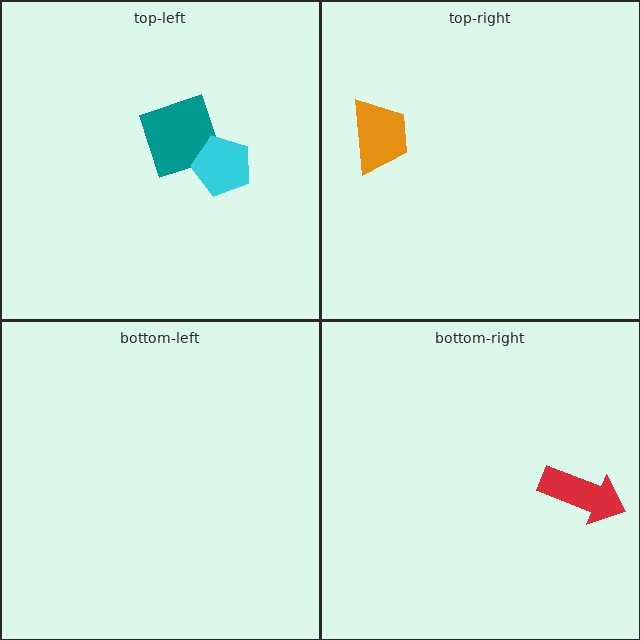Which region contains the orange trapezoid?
The top-right region.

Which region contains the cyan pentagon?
The top-left region.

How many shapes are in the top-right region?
1.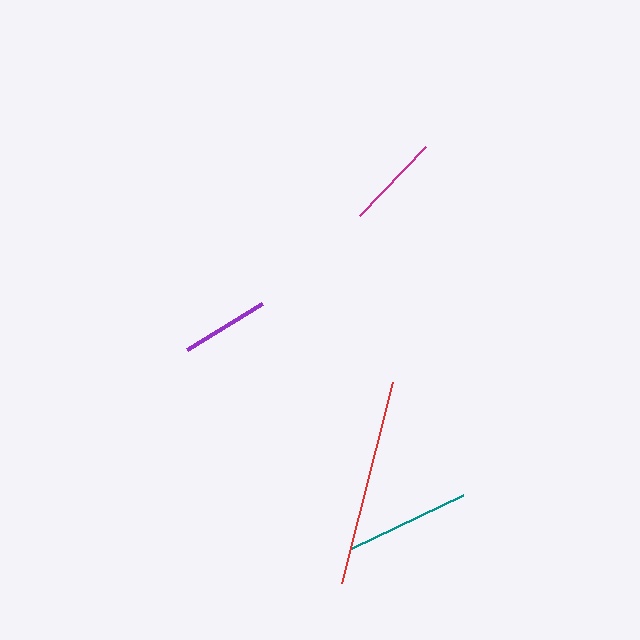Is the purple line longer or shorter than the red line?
The red line is longer than the purple line.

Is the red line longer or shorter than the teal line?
The red line is longer than the teal line.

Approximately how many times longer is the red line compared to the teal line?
The red line is approximately 1.7 times the length of the teal line.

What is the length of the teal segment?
The teal segment is approximately 123 pixels long.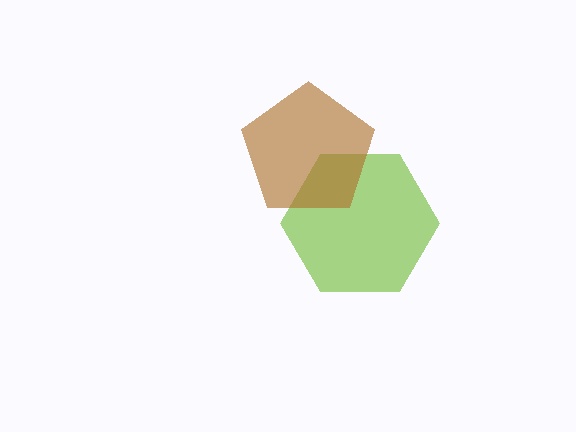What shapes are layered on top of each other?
The layered shapes are: a lime hexagon, a brown pentagon.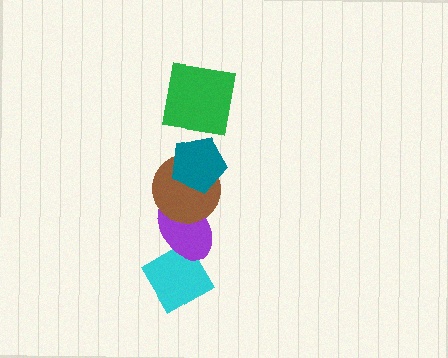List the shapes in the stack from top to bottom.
From top to bottom: the green square, the teal pentagon, the brown circle, the purple ellipse, the cyan diamond.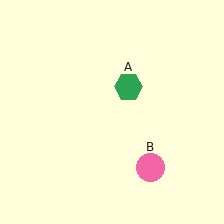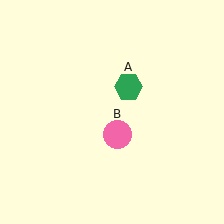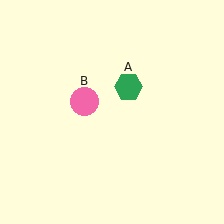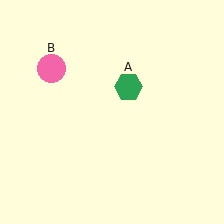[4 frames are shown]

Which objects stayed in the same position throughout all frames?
Green hexagon (object A) remained stationary.